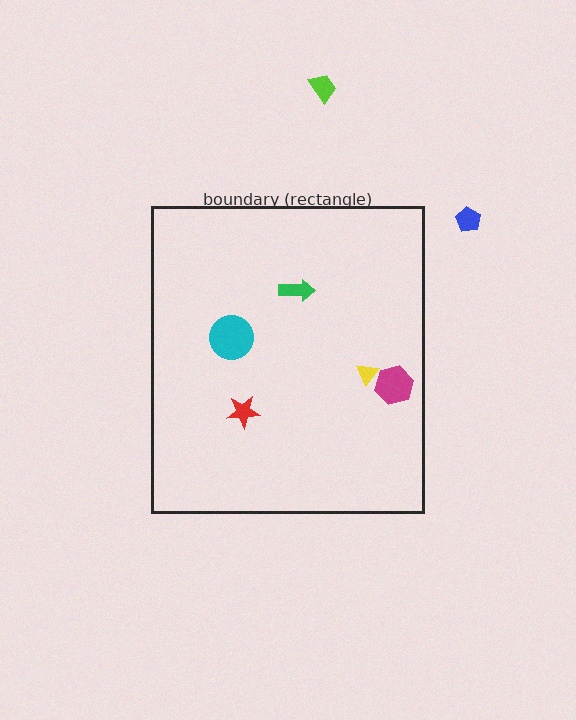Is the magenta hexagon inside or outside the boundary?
Inside.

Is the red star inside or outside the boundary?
Inside.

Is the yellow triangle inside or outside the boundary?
Inside.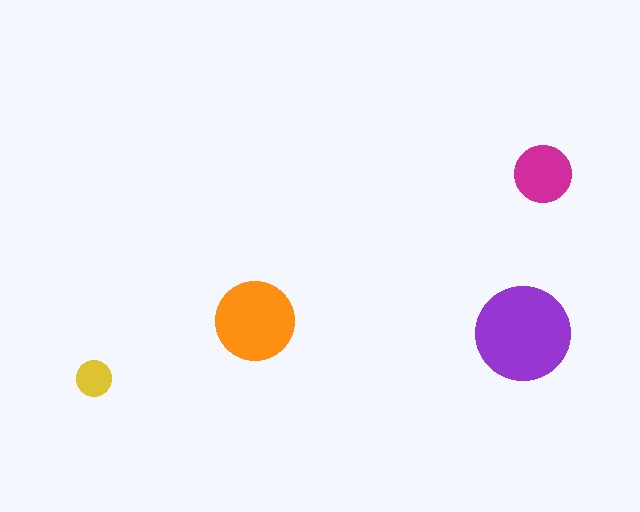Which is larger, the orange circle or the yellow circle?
The orange one.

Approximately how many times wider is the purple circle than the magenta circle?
About 1.5 times wider.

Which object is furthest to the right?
The magenta circle is rightmost.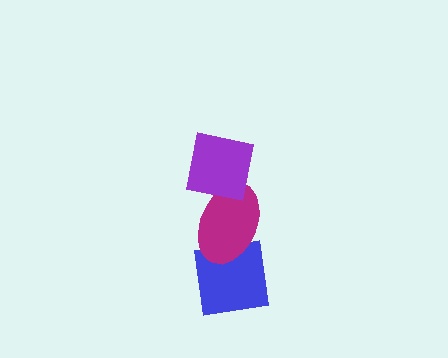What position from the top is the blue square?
The blue square is 3rd from the top.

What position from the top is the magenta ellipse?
The magenta ellipse is 2nd from the top.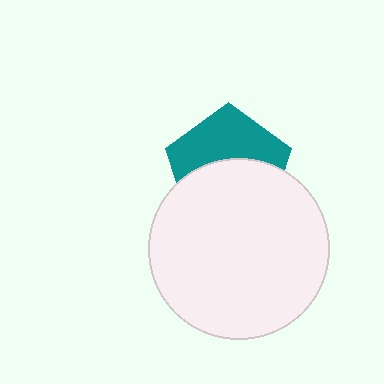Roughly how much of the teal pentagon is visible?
About half of it is visible (roughly 46%).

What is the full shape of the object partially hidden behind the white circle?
The partially hidden object is a teal pentagon.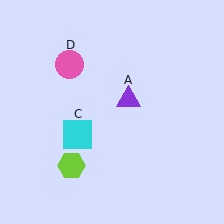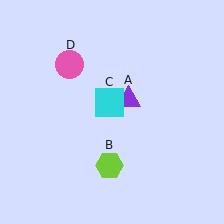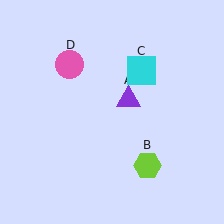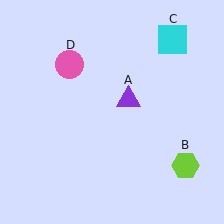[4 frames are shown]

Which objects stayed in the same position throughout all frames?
Purple triangle (object A) and pink circle (object D) remained stationary.